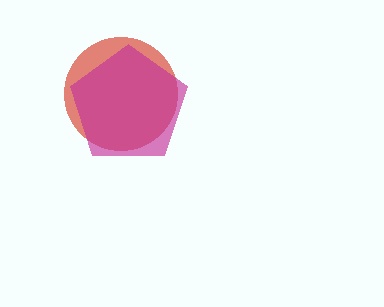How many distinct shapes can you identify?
There are 2 distinct shapes: a red circle, a magenta pentagon.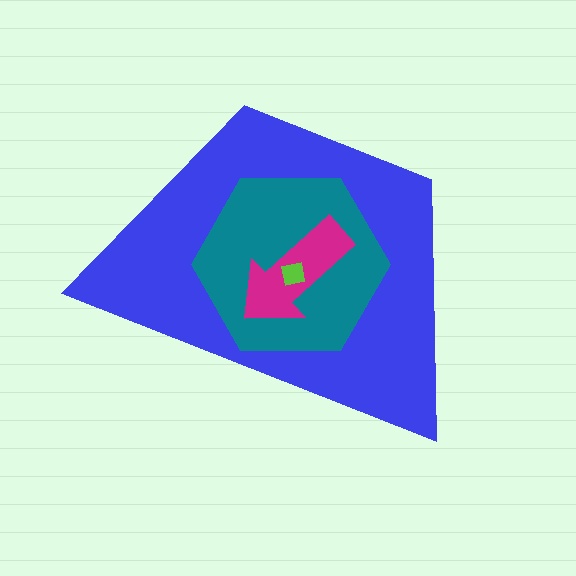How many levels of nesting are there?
4.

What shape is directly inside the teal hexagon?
The magenta arrow.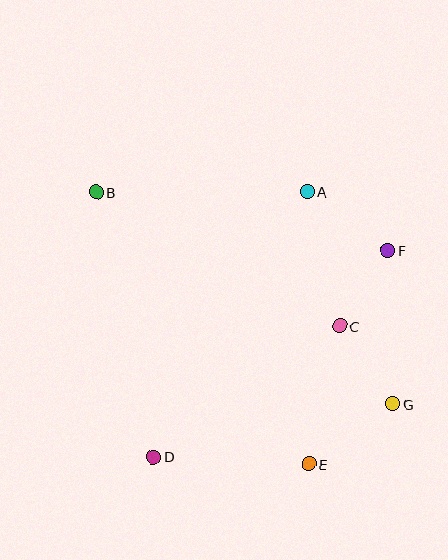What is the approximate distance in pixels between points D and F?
The distance between D and F is approximately 312 pixels.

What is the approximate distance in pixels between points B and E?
The distance between B and E is approximately 345 pixels.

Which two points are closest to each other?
Points C and F are closest to each other.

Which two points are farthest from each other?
Points B and G are farthest from each other.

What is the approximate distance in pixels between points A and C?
The distance between A and C is approximately 138 pixels.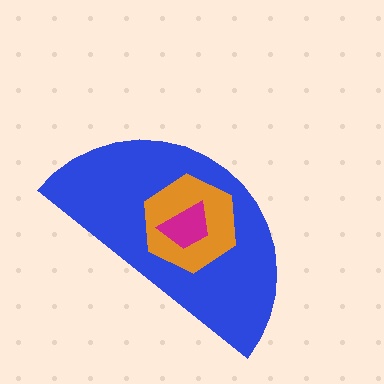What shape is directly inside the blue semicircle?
The orange hexagon.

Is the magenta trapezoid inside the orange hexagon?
Yes.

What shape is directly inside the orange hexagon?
The magenta trapezoid.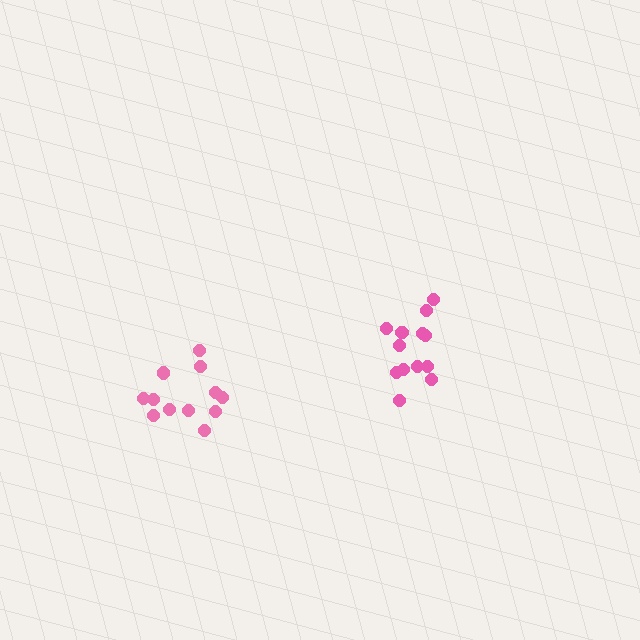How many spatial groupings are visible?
There are 2 spatial groupings.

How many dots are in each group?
Group 1: 13 dots, Group 2: 12 dots (25 total).